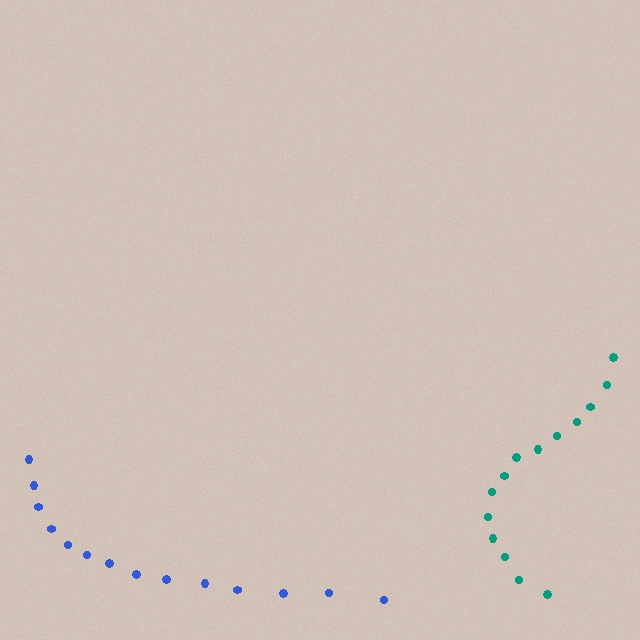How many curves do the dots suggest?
There are 2 distinct paths.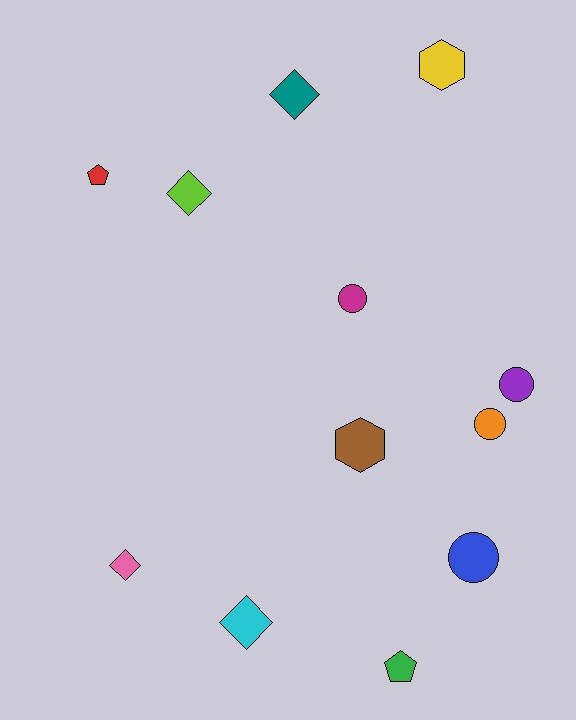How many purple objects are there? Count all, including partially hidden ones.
There is 1 purple object.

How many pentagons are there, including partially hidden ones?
There are 2 pentagons.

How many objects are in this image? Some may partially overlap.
There are 12 objects.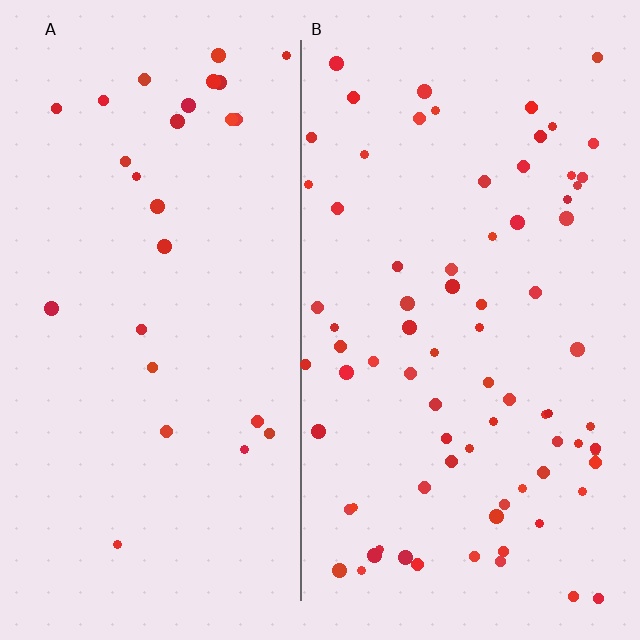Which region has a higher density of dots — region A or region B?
B (the right).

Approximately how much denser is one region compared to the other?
Approximately 2.9× — region B over region A.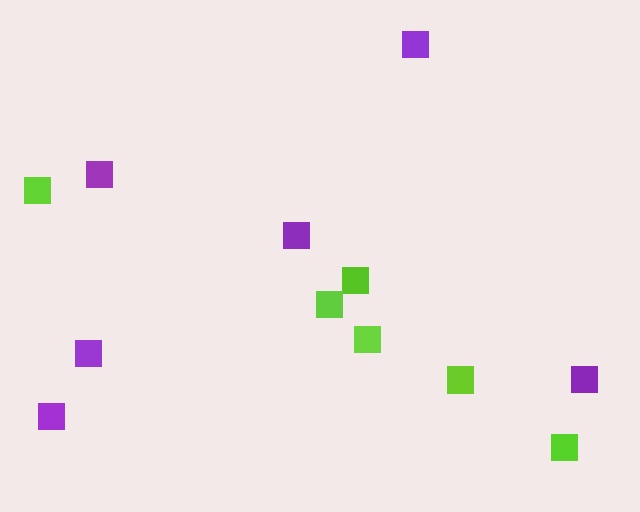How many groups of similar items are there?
There are 2 groups: one group of lime squares (6) and one group of purple squares (6).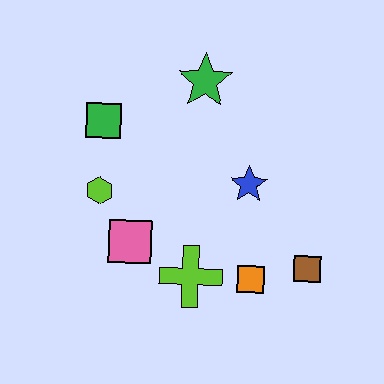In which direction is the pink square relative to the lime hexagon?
The pink square is below the lime hexagon.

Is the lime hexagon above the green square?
No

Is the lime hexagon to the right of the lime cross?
No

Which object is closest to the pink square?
The lime hexagon is closest to the pink square.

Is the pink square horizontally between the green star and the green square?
Yes